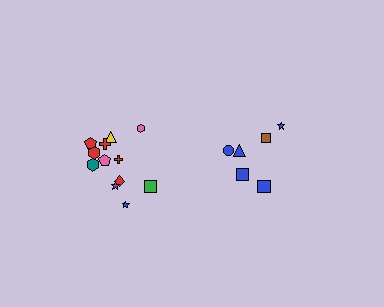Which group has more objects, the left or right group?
The left group.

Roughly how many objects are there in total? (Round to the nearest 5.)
Roughly 20 objects in total.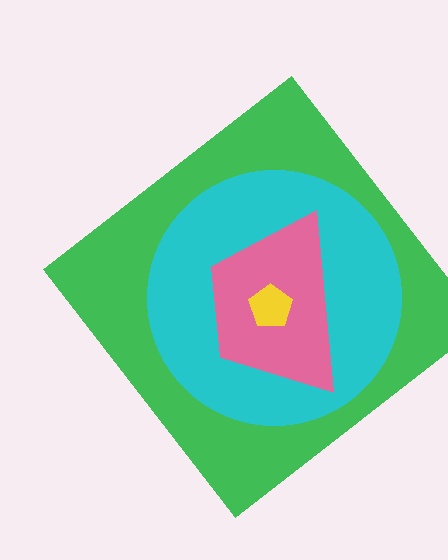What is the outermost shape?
The green diamond.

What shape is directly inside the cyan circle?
The pink trapezoid.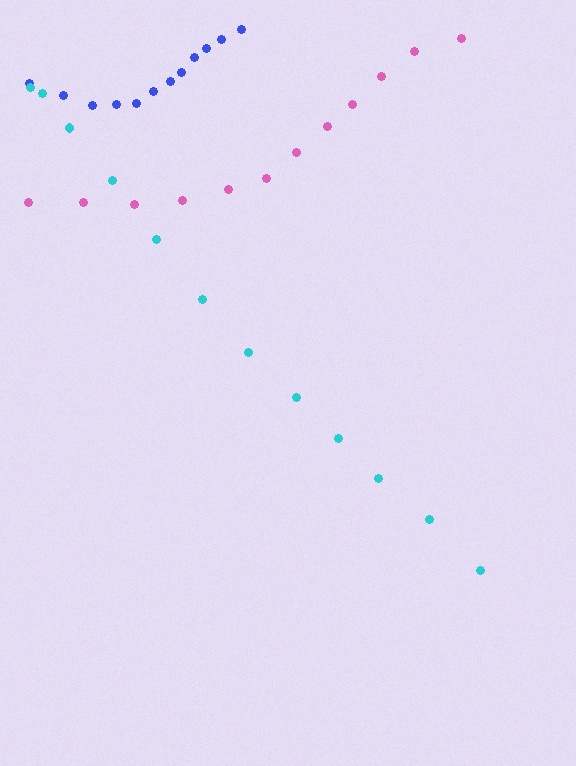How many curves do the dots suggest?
There are 3 distinct paths.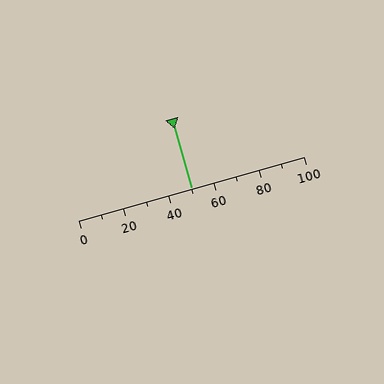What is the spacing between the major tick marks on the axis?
The major ticks are spaced 20 apart.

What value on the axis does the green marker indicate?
The marker indicates approximately 50.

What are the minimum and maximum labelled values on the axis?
The axis runs from 0 to 100.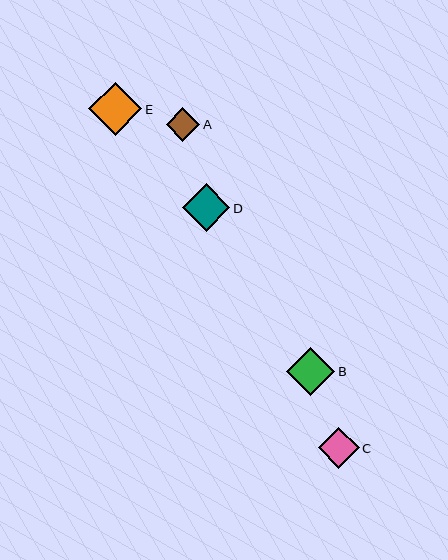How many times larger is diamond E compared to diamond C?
Diamond E is approximately 1.3 times the size of diamond C.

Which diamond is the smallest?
Diamond A is the smallest with a size of approximately 34 pixels.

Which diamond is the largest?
Diamond E is the largest with a size of approximately 53 pixels.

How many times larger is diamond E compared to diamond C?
Diamond E is approximately 1.3 times the size of diamond C.